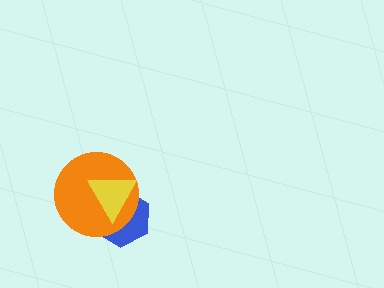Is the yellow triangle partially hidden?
No, no other shape covers it.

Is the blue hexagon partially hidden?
Yes, it is partially covered by another shape.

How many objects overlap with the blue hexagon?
2 objects overlap with the blue hexagon.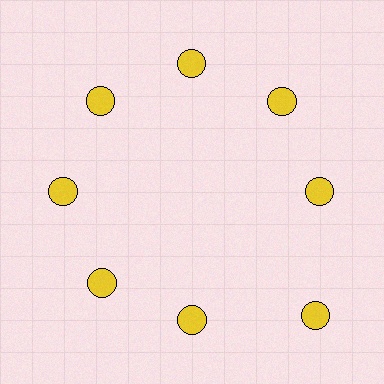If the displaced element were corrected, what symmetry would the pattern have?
It would have 8-fold rotational symmetry — the pattern would map onto itself every 45 degrees.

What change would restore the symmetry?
The symmetry would be restored by moving it inward, back onto the ring so that all 8 circles sit at equal angles and equal distance from the center.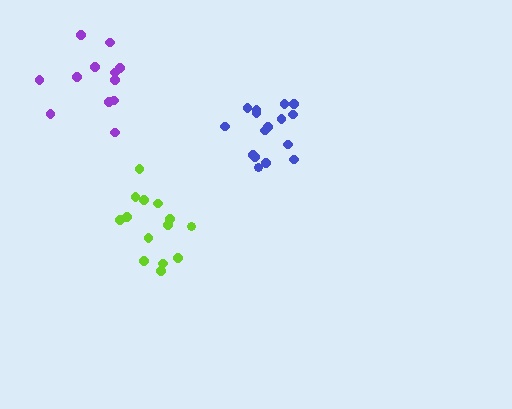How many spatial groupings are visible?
There are 3 spatial groupings.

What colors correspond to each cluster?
The clusters are colored: lime, blue, purple.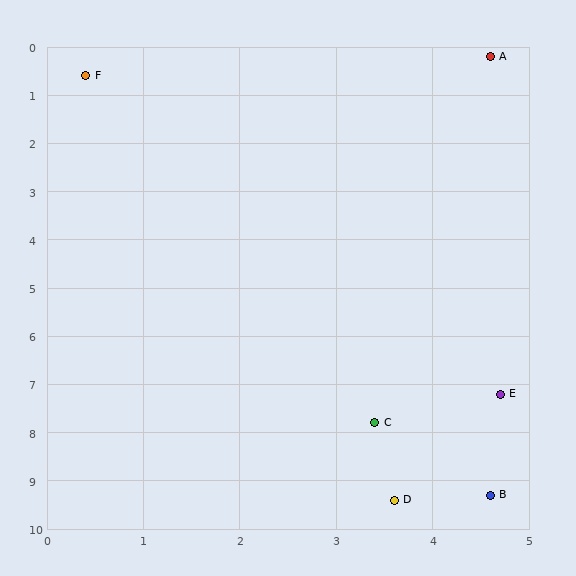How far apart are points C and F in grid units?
Points C and F are about 7.8 grid units apart.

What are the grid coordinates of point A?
Point A is at approximately (4.6, 0.2).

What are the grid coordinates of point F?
Point F is at approximately (0.4, 0.6).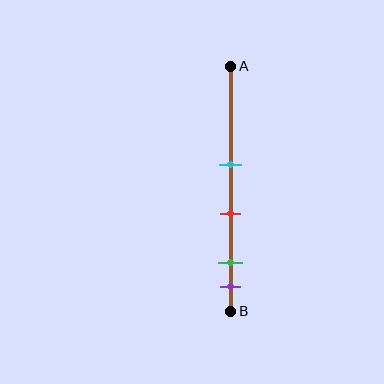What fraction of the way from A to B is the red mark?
The red mark is approximately 60% (0.6) of the way from A to B.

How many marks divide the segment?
There are 4 marks dividing the segment.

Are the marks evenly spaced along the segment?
No, the marks are not evenly spaced.